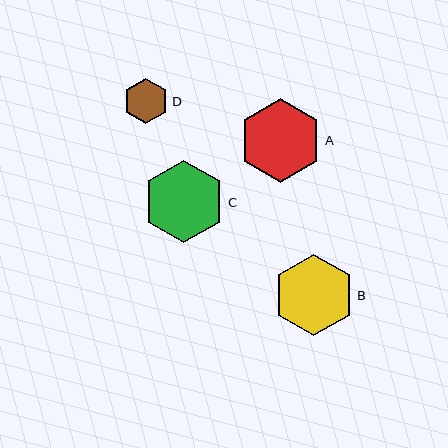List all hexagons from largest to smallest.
From largest to smallest: A, C, B, D.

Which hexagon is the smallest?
Hexagon D is the smallest with a size of approximately 45 pixels.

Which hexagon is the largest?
Hexagon A is the largest with a size of approximately 84 pixels.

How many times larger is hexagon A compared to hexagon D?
Hexagon A is approximately 1.8 times the size of hexagon D.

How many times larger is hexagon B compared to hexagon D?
Hexagon B is approximately 1.8 times the size of hexagon D.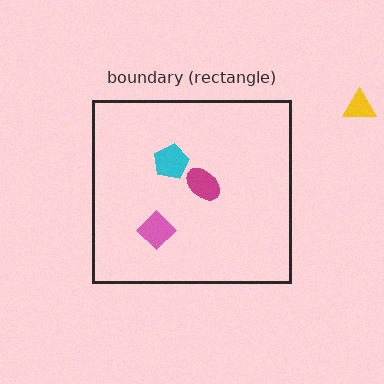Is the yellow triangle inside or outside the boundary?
Outside.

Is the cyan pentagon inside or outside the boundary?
Inside.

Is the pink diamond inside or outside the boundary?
Inside.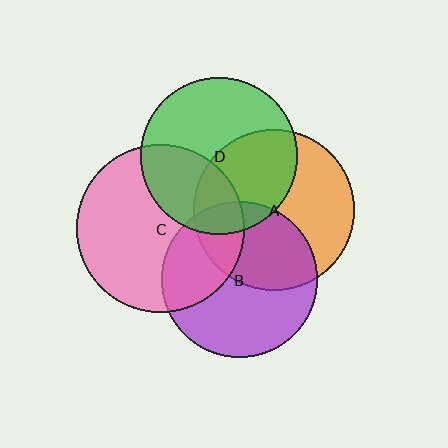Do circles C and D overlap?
Yes.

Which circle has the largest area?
Circle C (pink).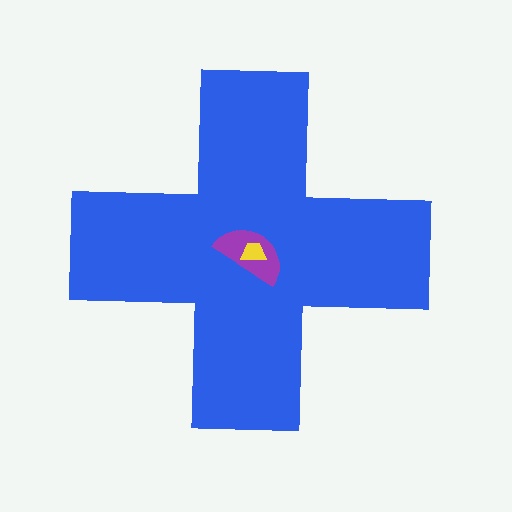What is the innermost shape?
The yellow trapezoid.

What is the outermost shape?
The blue cross.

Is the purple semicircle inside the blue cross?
Yes.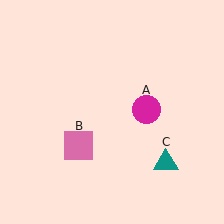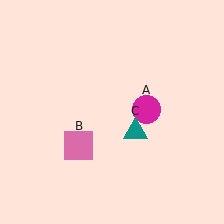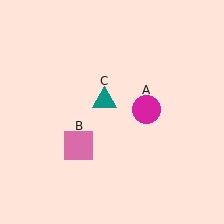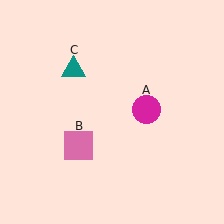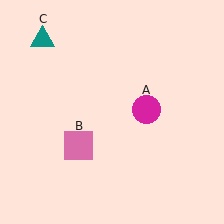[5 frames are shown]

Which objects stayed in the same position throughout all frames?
Magenta circle (object A) and pink square (object B) remained stationary.